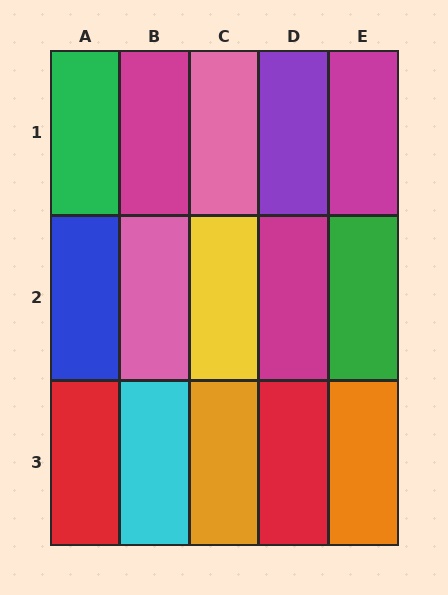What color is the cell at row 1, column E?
Magenta.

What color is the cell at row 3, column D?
Red.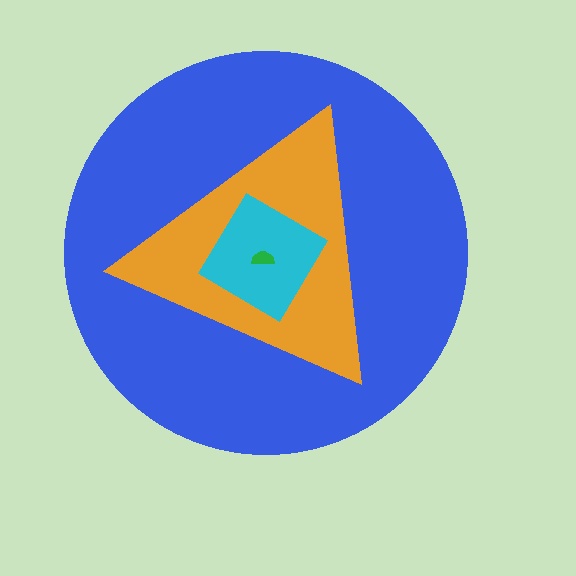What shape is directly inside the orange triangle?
The cyan diamond.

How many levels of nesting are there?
4.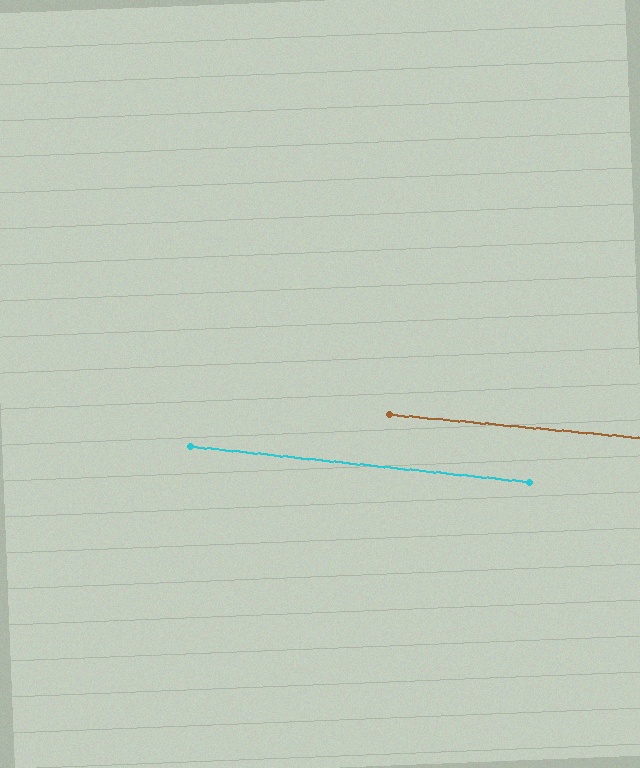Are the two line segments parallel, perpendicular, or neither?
Parallel — their directions differ by only 0.9°.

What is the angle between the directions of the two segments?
Approximately 1 degree.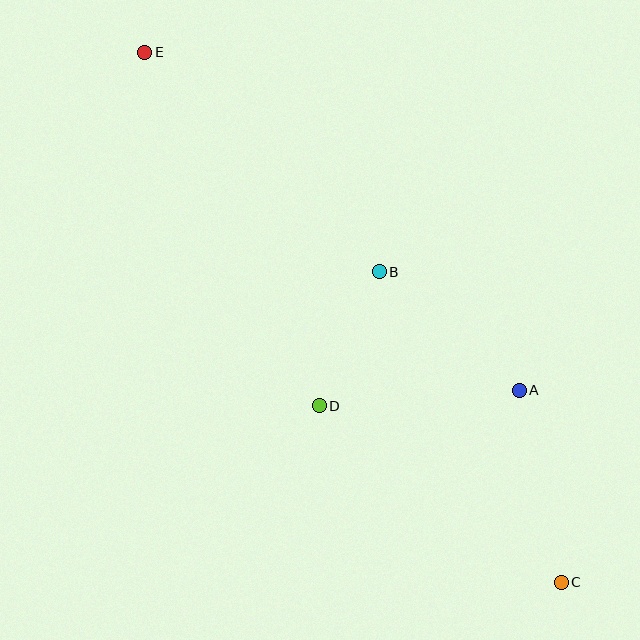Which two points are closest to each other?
Points B and D are closest to each other.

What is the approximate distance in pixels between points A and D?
The distance between A and D is approximately 201 pixels.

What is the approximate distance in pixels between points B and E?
The distance between B and E is approximately 321 pixels.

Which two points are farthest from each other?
Points C and E are farthest from each other.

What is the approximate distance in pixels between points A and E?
The distance between A and E is approximately 504 pixels.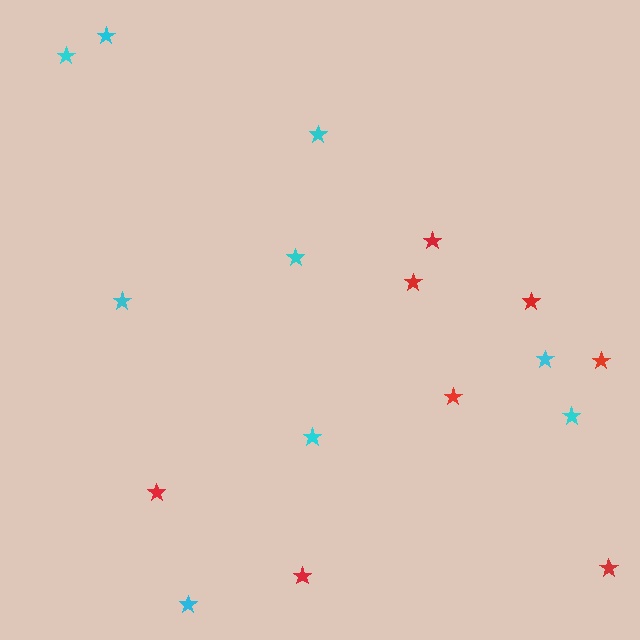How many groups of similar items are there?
There are 2 groups: one group of red stars (8) and one group of cyan stars (9).